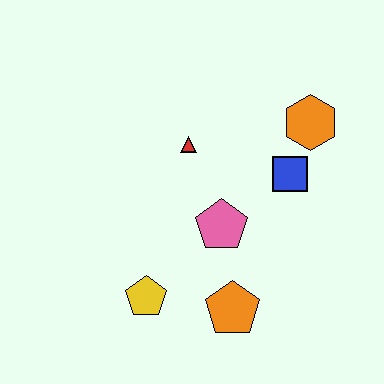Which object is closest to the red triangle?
The pink pentagon is closest to the red triangle.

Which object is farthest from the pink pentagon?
The orange hexagon is farthest from the pink pentagon.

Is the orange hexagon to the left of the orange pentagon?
No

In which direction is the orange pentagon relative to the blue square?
The orange pentagon is below the blue square.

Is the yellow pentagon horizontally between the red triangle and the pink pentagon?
No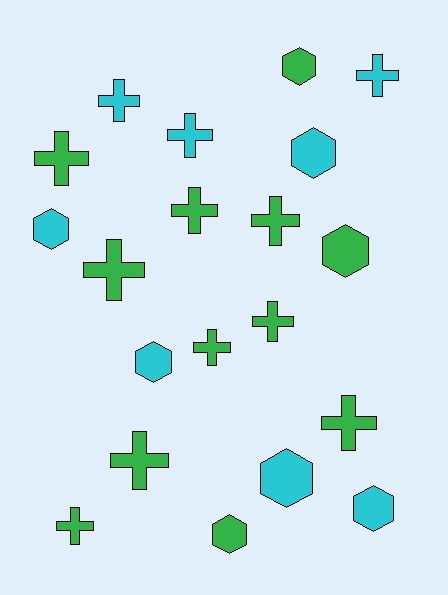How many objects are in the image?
There are 20 objects.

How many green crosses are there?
There are 9 green crosses.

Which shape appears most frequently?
Cross, with 12 objects.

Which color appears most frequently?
Green, with 12 objects.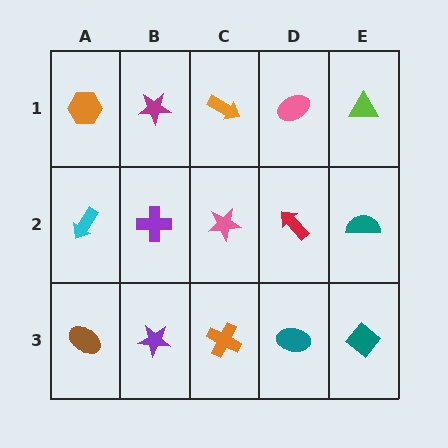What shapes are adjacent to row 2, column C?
An orange arrow (row 1, column C), an orange cross (row 3, column C), a purple cross (row 2, column B), a red arrow (row 2, column D).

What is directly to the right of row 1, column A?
A magenta star.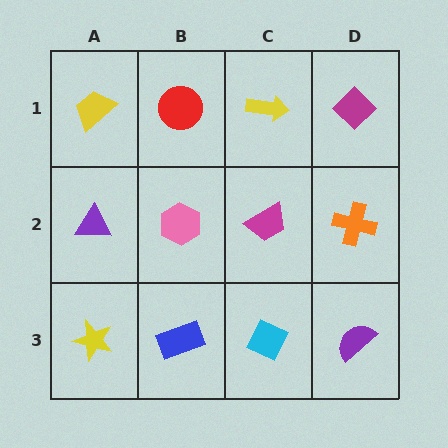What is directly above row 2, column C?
A yellow arrow.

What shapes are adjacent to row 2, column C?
A yellow arrow (row 1, column C), a cyan diamond (row 3, column C), a pink hexagon (row 2, column B), an orange cross (row 2, column D).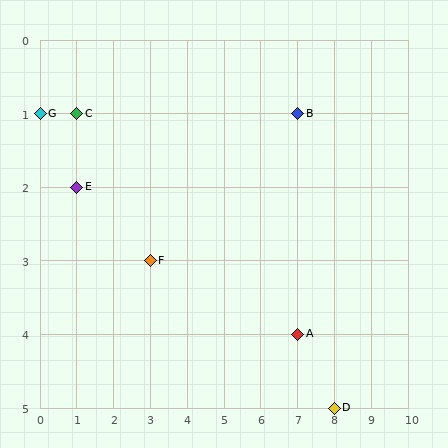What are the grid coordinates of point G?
Point G is at grid coordinates (0, 1).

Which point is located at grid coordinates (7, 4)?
Point A is at (7, 4).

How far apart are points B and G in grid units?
Points B and G are 7 columns apart.